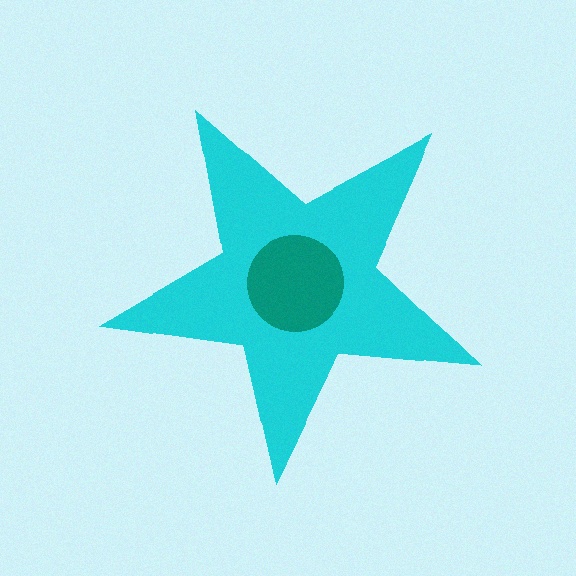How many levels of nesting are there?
2.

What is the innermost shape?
The teal circle.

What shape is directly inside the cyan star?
The teal circle.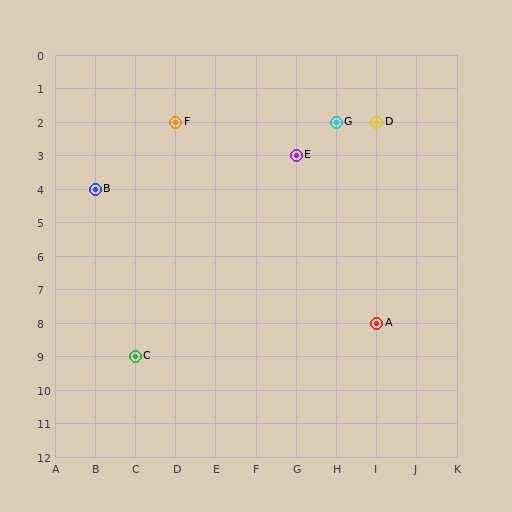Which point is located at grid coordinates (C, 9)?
Point C is at (C, 9).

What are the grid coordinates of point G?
Point G is at grid coordinates (H, 2).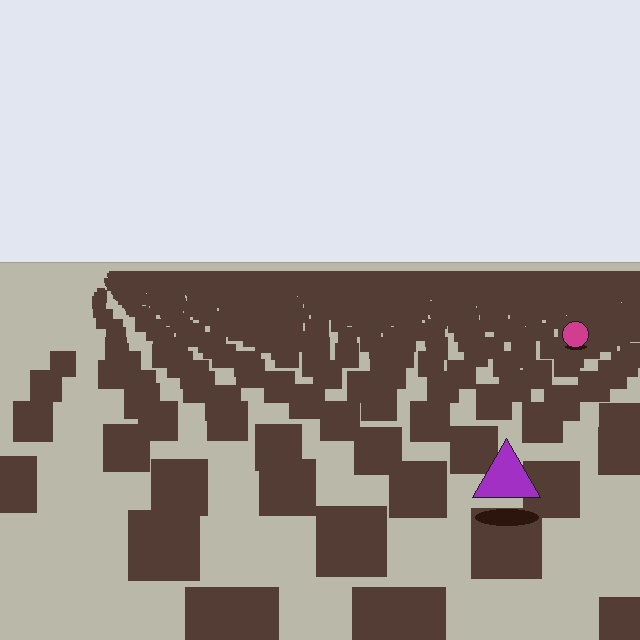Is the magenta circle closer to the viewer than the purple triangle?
No. The purple triangle is closer — you can tell from the texture gradient: the ground texture is coarser near it.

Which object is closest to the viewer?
The purple triangle is closest. The texture marks near it are larger and more spread out.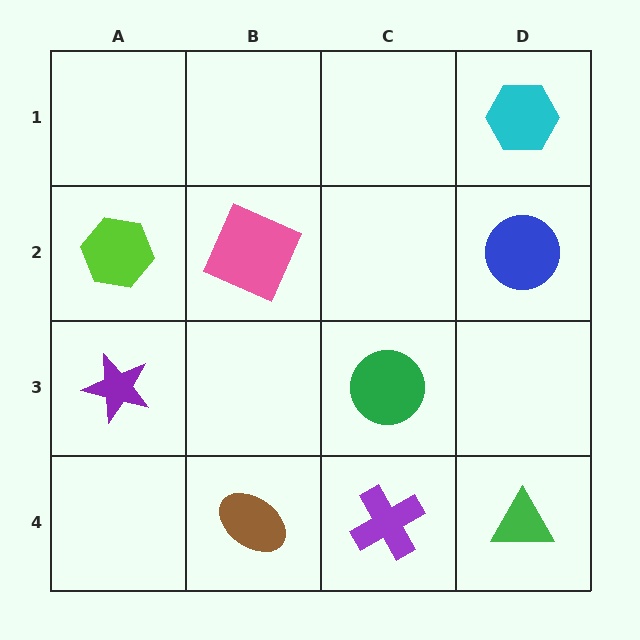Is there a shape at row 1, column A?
No, that cell is empty.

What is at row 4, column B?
A brown ellipse.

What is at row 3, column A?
A purple star.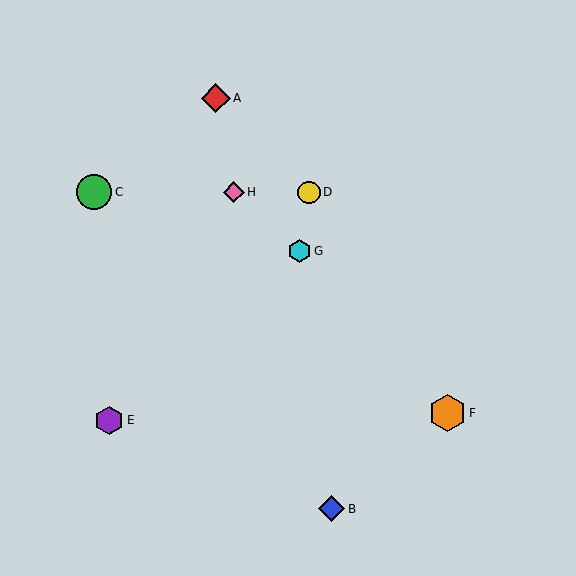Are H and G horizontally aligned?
No, H is at y≈192 and G is at y≈251.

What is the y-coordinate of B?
Object B is at y≈509.